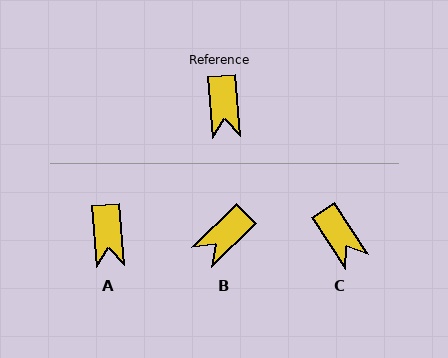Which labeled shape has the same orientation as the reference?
A.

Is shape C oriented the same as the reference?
No, it is off by about 30 degrees.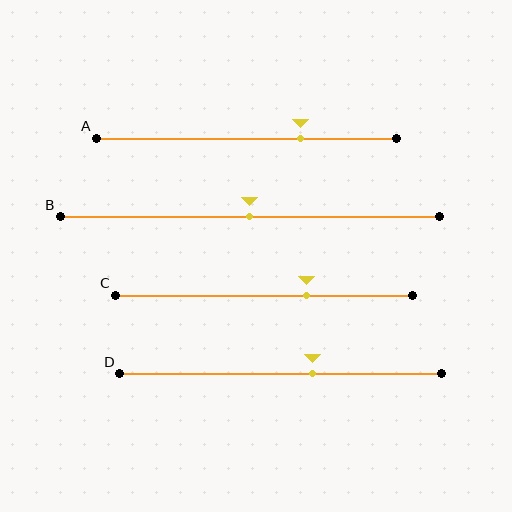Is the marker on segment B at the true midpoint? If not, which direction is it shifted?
Yes, the marker on segment B is at the true midpoint.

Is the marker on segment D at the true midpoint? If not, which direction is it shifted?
No, the marker on segment D is shifted to the right by about 10% of the segment length.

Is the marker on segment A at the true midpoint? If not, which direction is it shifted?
No, the marker on segment A is shifted to the right by about 18% of the segment length.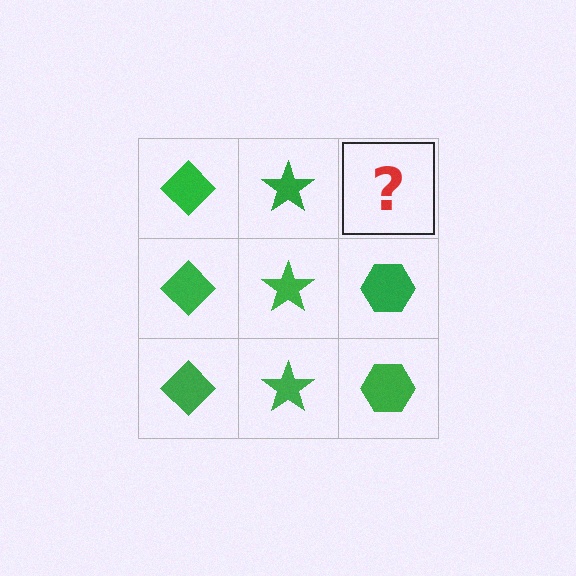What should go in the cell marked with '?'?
The missing cell should contain a green hexagon.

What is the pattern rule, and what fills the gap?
The rule is that each column has a consistent shape. The gap should be filled with a green hexagon.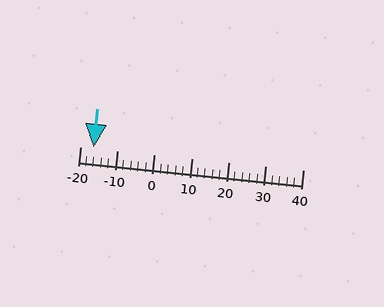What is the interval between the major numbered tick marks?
The major tick marks are spaced 10 units apart.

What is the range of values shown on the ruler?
The ruler shows values from -20 to 40.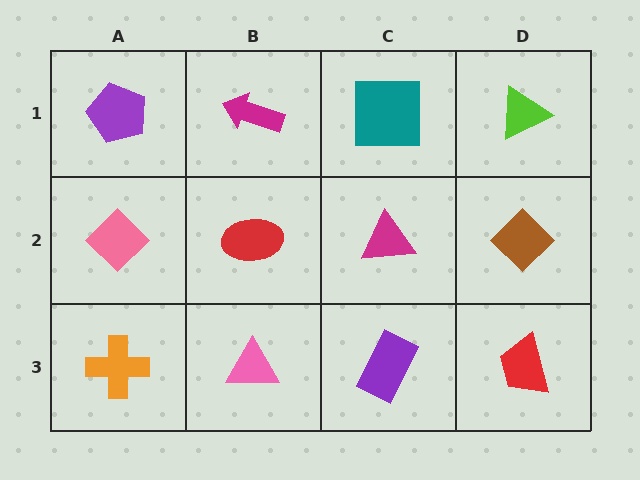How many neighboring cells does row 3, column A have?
2.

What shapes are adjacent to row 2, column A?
A purple pentagon (row 1, column A), an orange cross (row 3, column A), a red ellipse (row 2, column B).